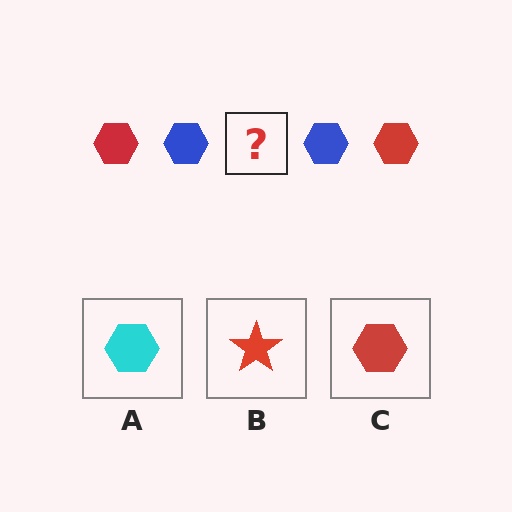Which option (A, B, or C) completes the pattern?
C.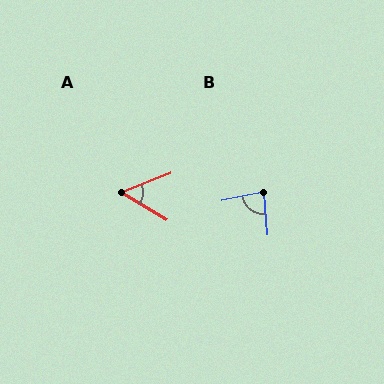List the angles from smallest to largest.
A (52°), B (83°).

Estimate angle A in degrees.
Approximately 52 degrees.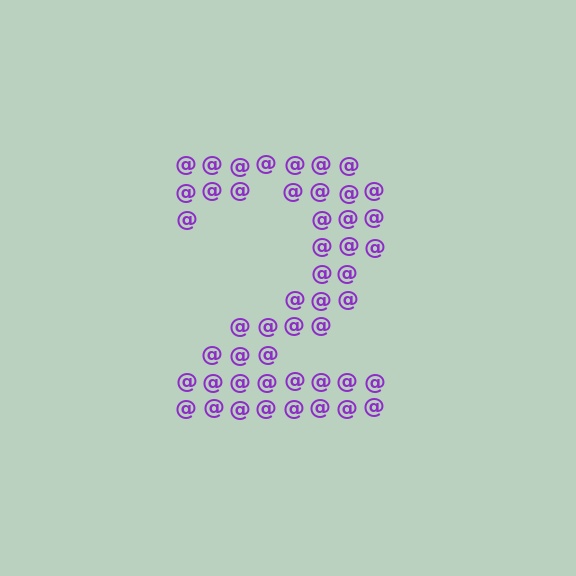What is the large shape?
The large shape is the digit 2.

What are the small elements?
The small elements are at signs.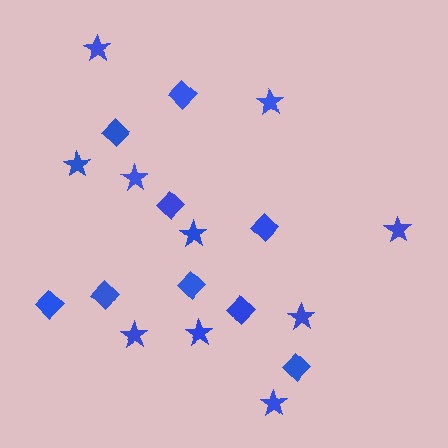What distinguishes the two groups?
There are 2 groups: one group of stars (10) and one group of diamonds (9).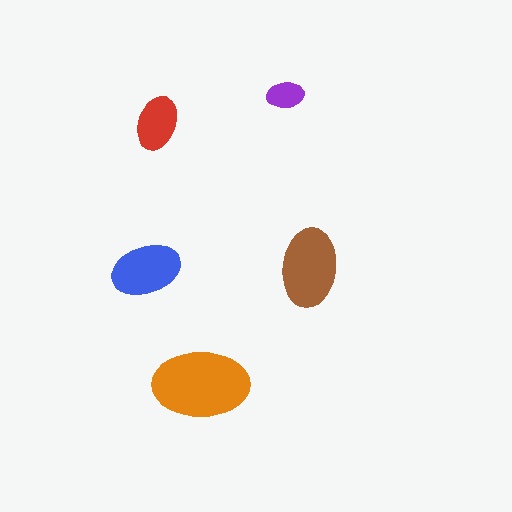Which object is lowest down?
The orange ellipse is bottommost.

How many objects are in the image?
There are 5 objects in the image.